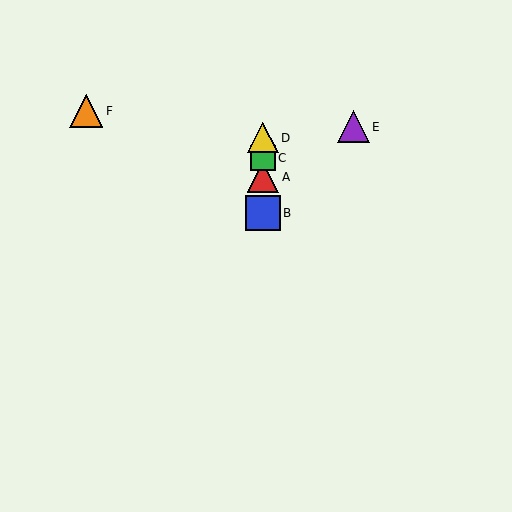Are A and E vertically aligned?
No, A is at x≈263 and E is at x≈353.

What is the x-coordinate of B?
Object B is at x≈263.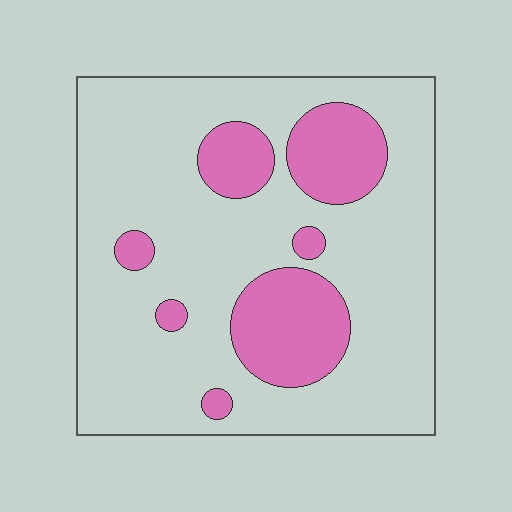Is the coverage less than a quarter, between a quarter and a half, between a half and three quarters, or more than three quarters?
Less than a quarter.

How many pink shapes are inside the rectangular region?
7.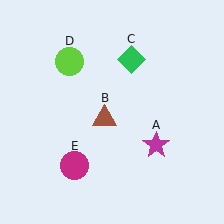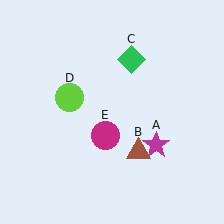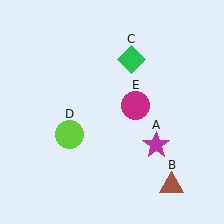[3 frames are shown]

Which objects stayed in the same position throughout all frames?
Magenta star (object A) and green diamond (object C) remained stationary.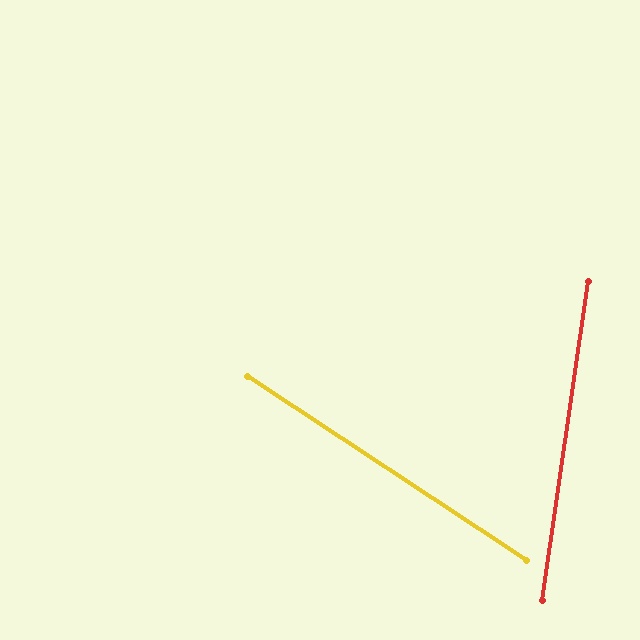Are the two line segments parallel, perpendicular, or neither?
Neither parallel nor perpendicular — they differ by about 65°.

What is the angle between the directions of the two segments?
Approximately 65 degrees.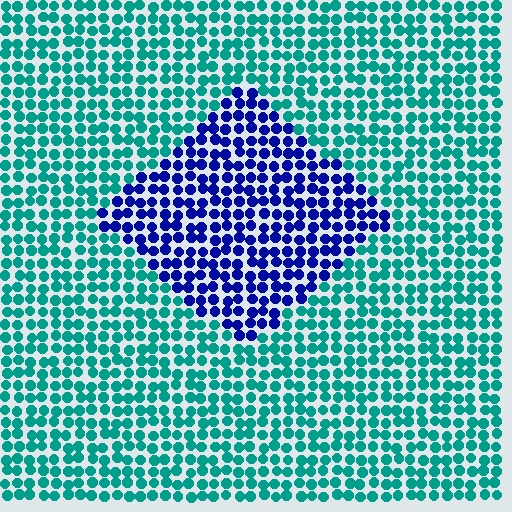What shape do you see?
I see a diamond.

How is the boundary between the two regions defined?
The boundary is defined purely by a slight shift in hue (about 63 degrees). Spacing, size, and orientation are identical on both sides.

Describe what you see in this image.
The image is filled with small teal elements in a uniform arrangement. A diamond-shaped region is visible where the elements are tinted to a slightly different hue, forming a subtle color boundary.